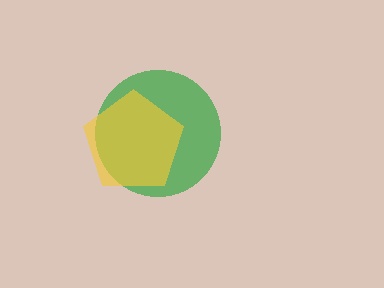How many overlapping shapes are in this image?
There are 2 overlapping shapes in the image.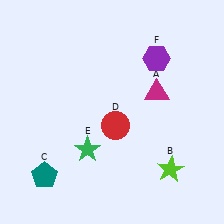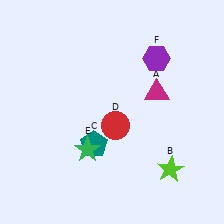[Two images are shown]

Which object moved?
The teal pentagon (C) moved right.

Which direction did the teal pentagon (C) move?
The teal pentagon (C) moved right.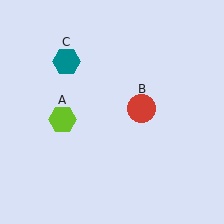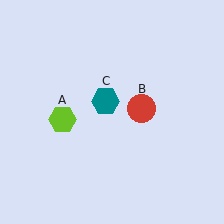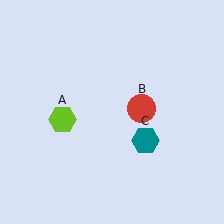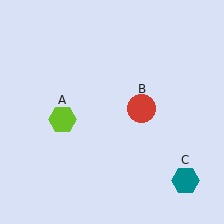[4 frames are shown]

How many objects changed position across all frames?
1 object changed position: teal hexagon (object C).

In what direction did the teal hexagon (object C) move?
The teal hexagon (object C) moved down and to the right.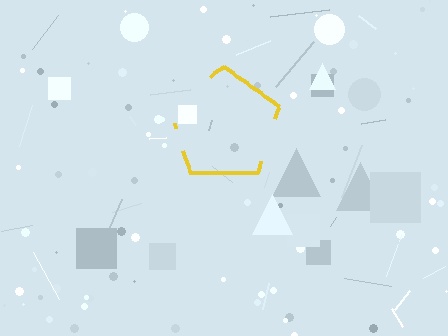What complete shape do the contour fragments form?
The contour fragments form a pentagon.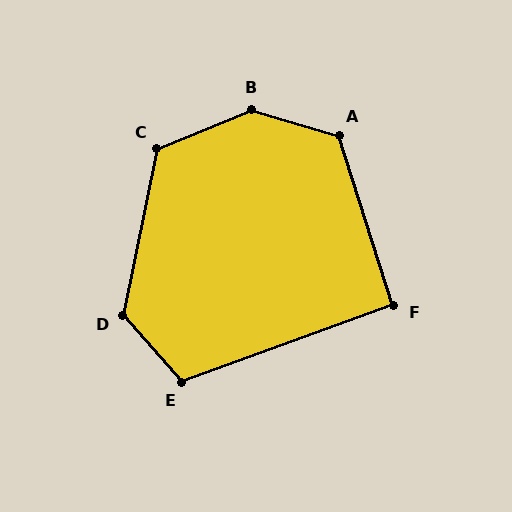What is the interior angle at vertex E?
Approximately 112 degrees (obtuse).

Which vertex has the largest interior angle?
B, at approximately 141 degrees.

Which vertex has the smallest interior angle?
F, at approximately 92 degrees.